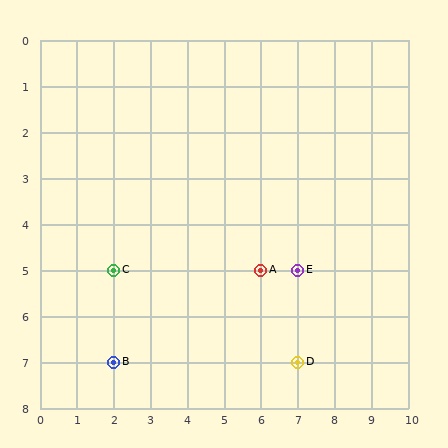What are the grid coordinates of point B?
Point B is at grid coordinates (2, 7).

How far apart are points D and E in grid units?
Points D and E are 2 rows apart.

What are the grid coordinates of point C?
Point C is at grid coordinates (2, 5).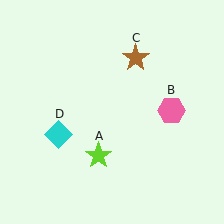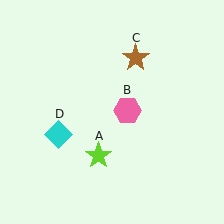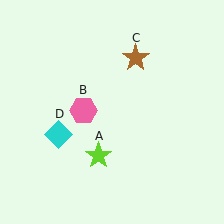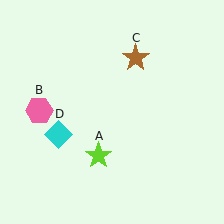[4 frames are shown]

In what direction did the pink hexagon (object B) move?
The pink hexagon (object B) moved left.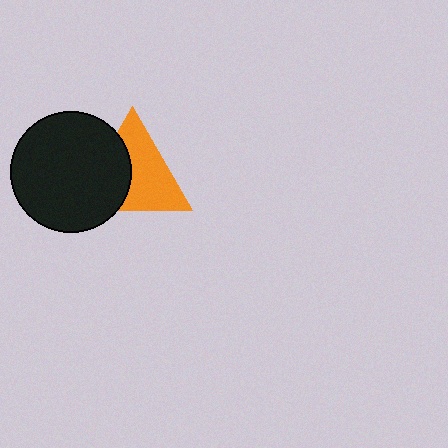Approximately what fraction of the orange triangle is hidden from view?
Roughly 40% of the orange triangle is hidden behind the black circle.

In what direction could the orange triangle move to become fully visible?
The orange triangle could move right. That would shift it out from behind the black circle entirely.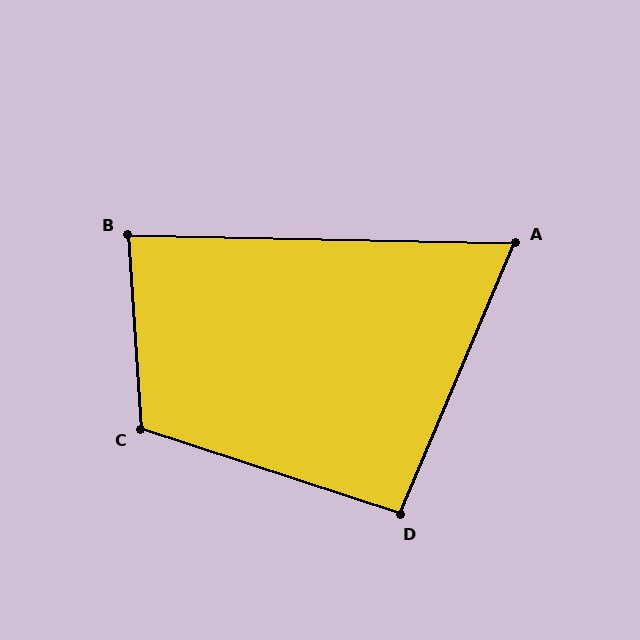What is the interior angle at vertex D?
Approximately 95 degrees (approximately right).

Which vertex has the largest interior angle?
C, at approximately 112 degrees.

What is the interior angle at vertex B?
Approximately 85 degrees (approximately right).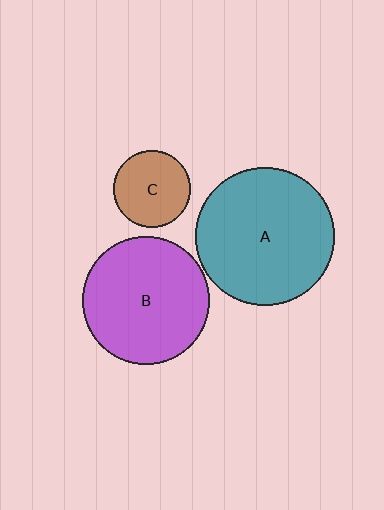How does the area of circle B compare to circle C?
Approximately 2.7 times.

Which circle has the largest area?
Circle A (teal).